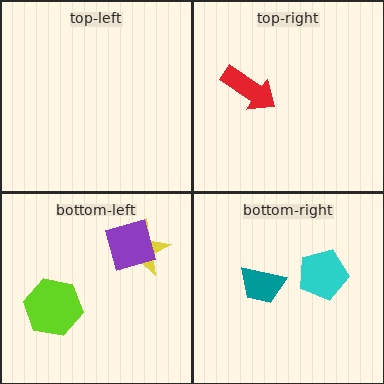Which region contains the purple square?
The bottom-left region.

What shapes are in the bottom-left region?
The lime hexagon, the yellow star, the purple square.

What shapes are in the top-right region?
The red arrow.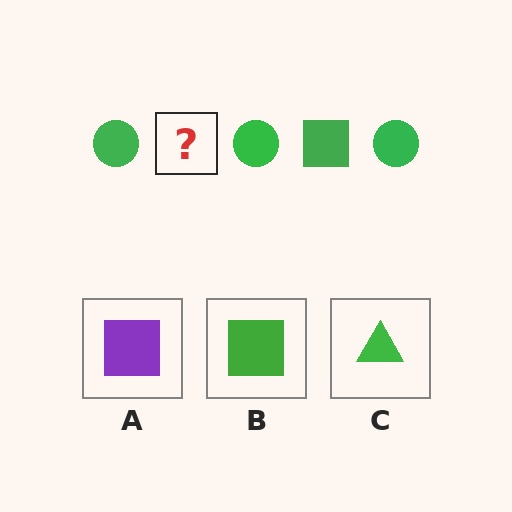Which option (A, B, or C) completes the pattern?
B.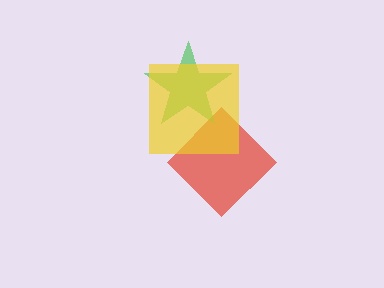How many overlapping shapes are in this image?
There are 3 overlapping shapes in the image.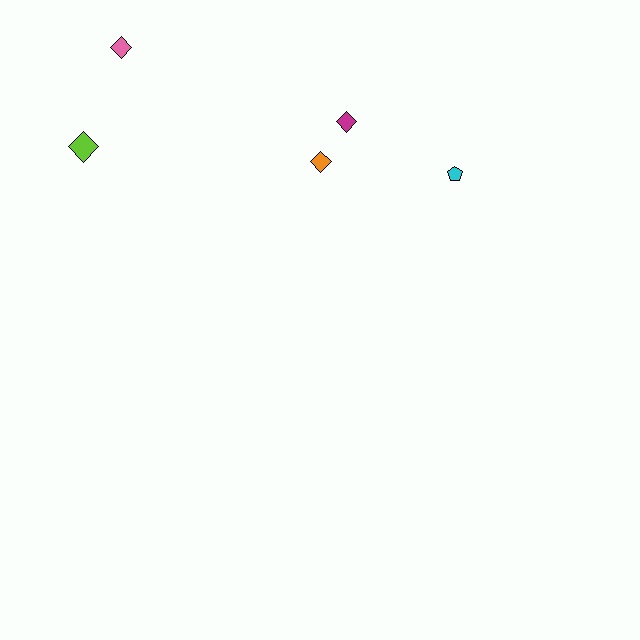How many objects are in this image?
There are 5 objects.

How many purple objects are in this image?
There are no purple objects.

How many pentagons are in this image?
There is 1 pentagon.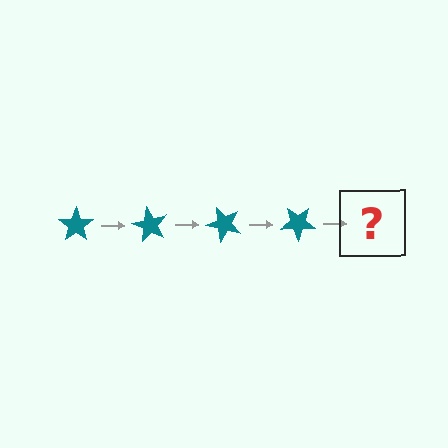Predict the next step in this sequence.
The next step is a teal star rotated 240 degrees.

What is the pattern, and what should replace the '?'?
The pattern is that the star rotates 60 degrees each step. The '?' should be a teal star rotated 240 degrees.